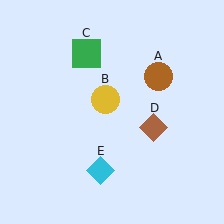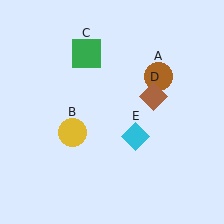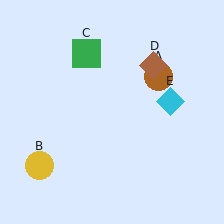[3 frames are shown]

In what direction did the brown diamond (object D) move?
The brown diamond (object D) moved up.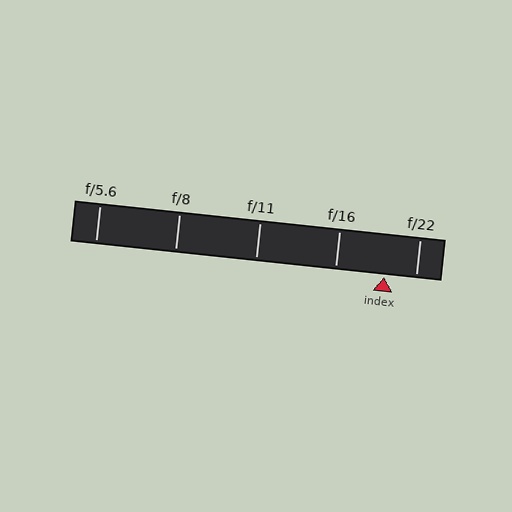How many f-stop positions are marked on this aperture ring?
There are 5 f-stop positions marked.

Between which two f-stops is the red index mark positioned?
The index mark is between f/16 and f/22.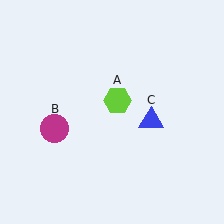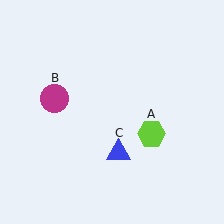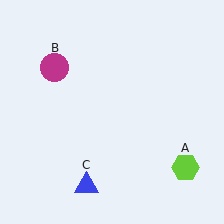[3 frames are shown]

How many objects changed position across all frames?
3 objects changed position: lime hexagon (object A), magenta circle (object B), blue triangle (object C).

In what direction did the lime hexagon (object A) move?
The lime hexagon (object A) moved down and to the right.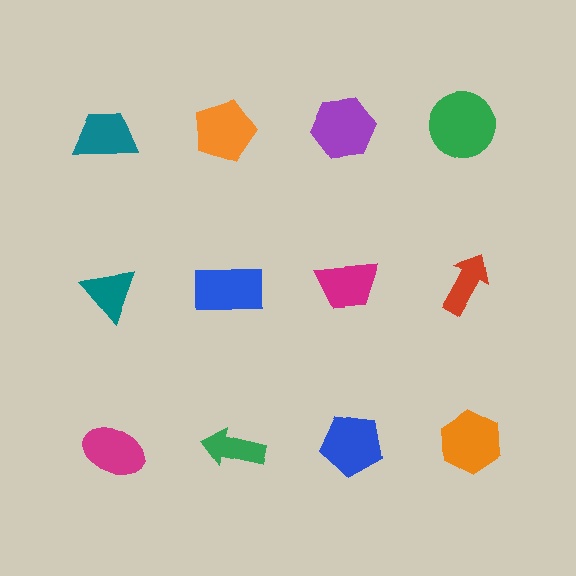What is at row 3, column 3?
A blue pentagon.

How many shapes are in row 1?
4 shapes.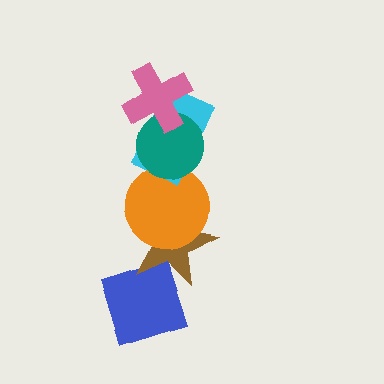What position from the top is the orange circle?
The orange circle is 4th from the top.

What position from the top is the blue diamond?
The blue diamond is 6th from the top.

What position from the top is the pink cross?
The pink cross is 1st from the top.